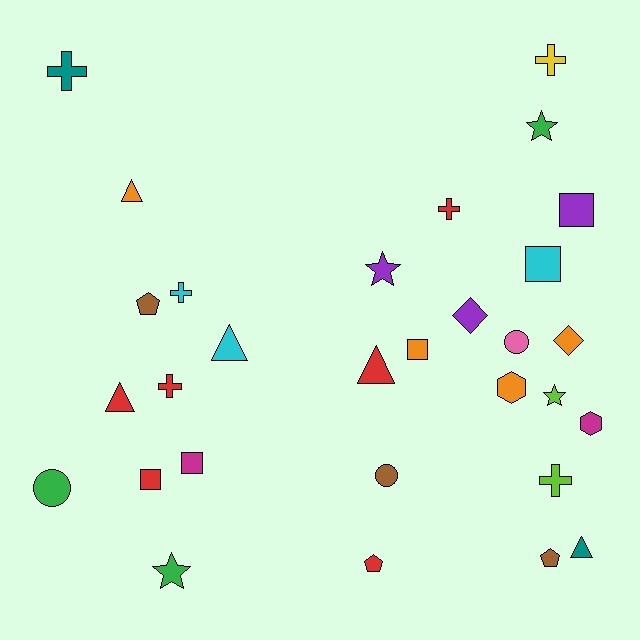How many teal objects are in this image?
There are 2 teal objects.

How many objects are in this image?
There are 30 objects.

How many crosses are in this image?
There are 6 crosses.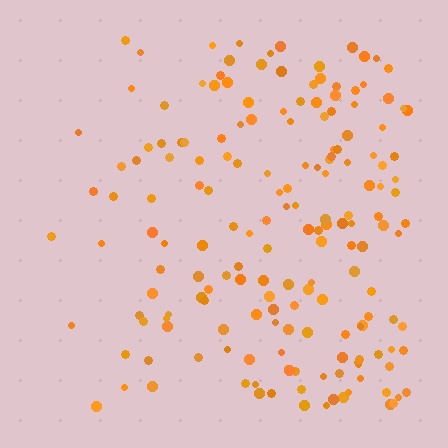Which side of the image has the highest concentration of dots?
The right.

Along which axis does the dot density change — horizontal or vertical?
Horizontal.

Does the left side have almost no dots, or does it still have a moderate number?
Still a moderate number, just noticeably fewer than the right.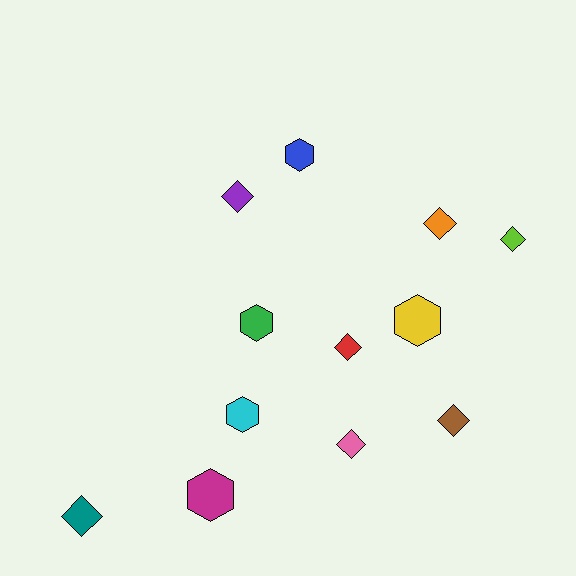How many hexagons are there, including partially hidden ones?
There are 5 hexagons.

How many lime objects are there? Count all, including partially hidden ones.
There is 1 lime object.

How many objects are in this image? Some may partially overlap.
There are 12 objects.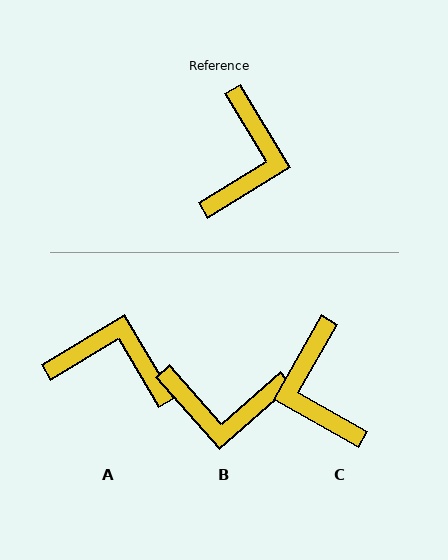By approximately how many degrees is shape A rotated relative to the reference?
Approximately 89 degrees counter-clockwise.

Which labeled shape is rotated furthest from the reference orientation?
C, about 151 degrees away.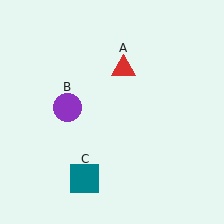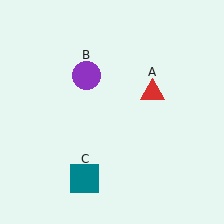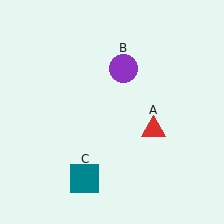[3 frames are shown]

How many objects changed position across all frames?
2 objects changed position: red triangle (object A), purple circle (object B).